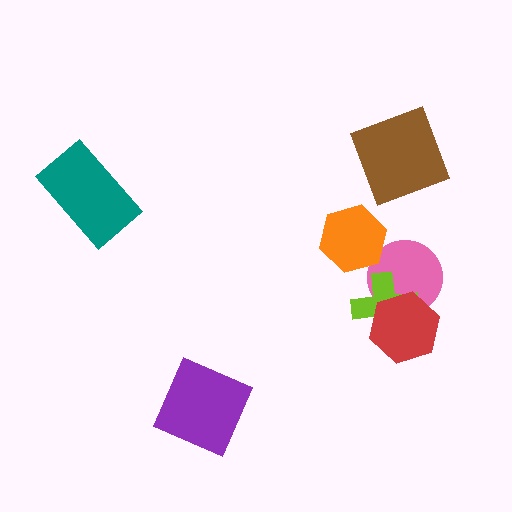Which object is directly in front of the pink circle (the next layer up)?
The lime cross is directly in front of the pink circle.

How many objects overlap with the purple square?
0 objects overlap with the purple square.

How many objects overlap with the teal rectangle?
0 objects overlap with the teal rectangle.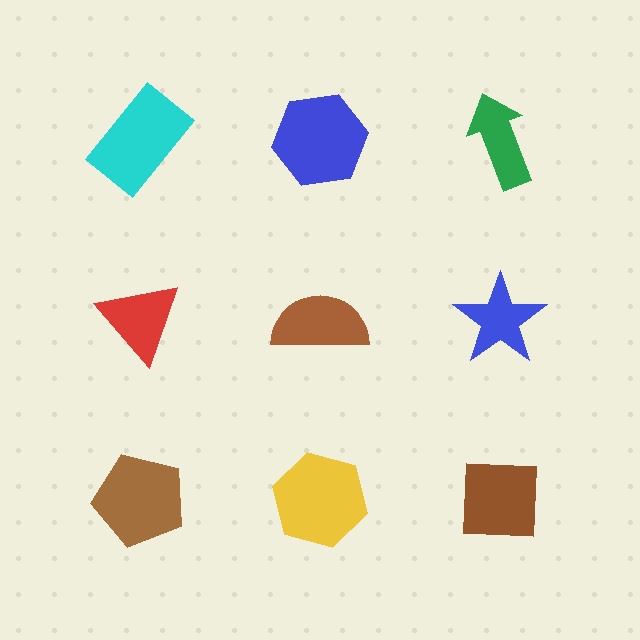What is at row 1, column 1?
A cyan rectangle.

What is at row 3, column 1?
A brown pentagon.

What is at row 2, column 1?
A red triangle.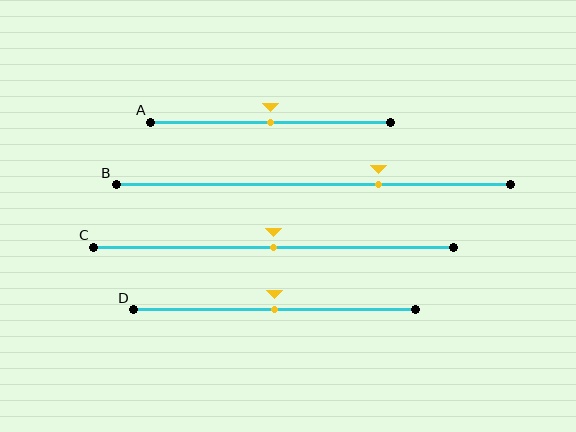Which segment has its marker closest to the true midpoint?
Segment A has its marker closest to the true midpoint.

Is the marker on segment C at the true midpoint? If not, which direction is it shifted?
Yes, the marker on segment C is at the true midpoint.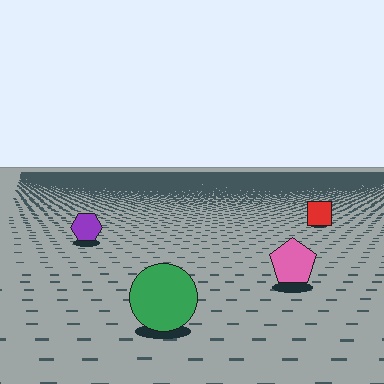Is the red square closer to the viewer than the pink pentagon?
No. The pink pentagon is closer — you can tell from the texture gradient: the ground texture is coarser near it.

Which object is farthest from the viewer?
The red square is farthest from the viewer. It appears smaller and the ground texture around it is denser.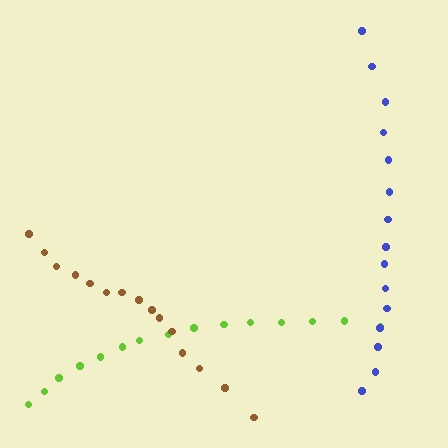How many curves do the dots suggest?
There are 3 distinct paths.